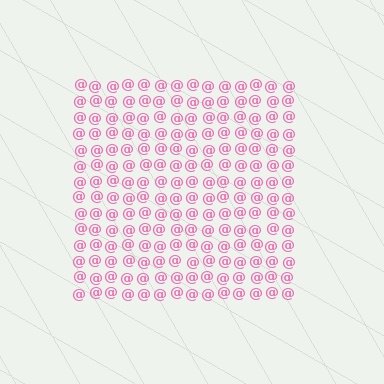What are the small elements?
The small elements are at signs.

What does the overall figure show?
The overall figure shows a square.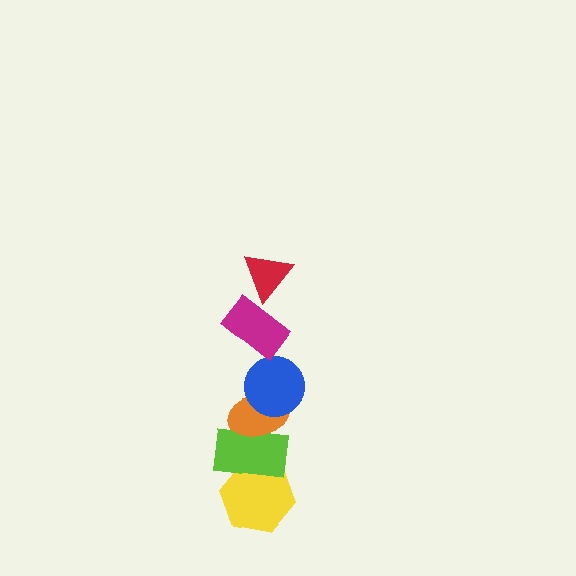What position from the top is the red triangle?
The red triangle is 1st from the top.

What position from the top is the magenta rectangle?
The magenta rectangle is 2nd from the top.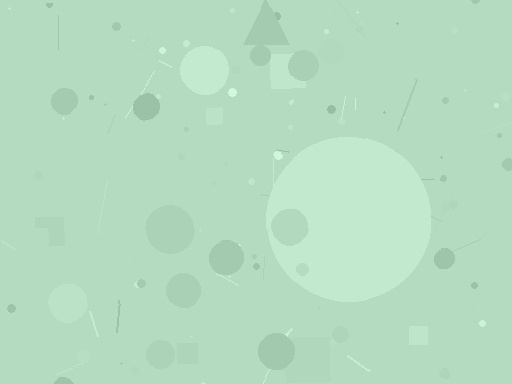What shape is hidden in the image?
A circle is hidden in the image.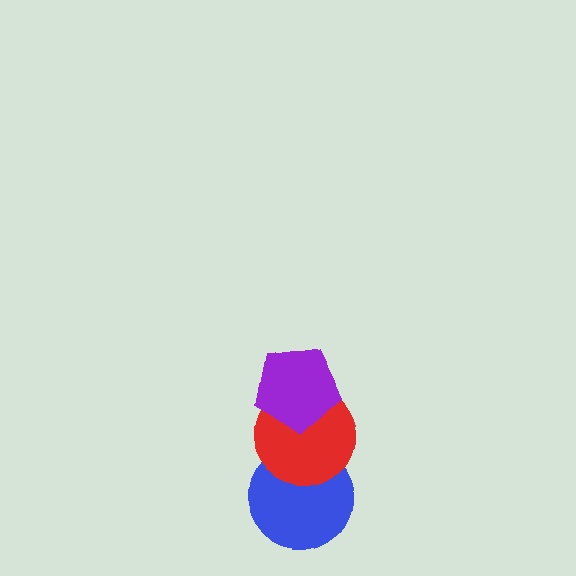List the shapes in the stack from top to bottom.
From top to bottom: the purple pentagon, the red circle, the blue circle.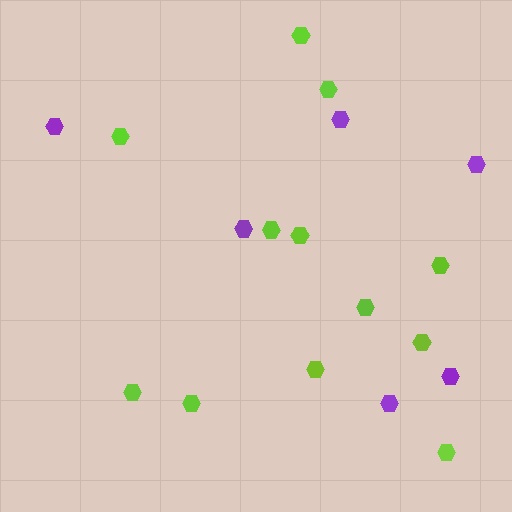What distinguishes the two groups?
There are 2 groups: one group of lime hexagons (12) and one group of purple hexagons (6).